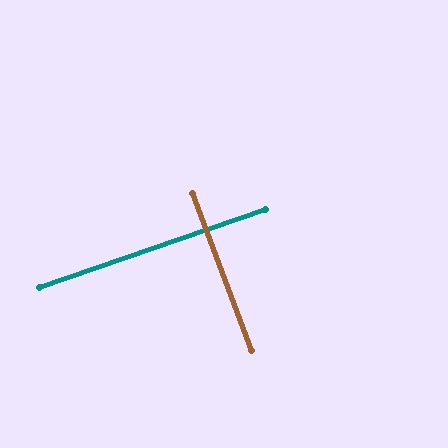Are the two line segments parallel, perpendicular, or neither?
Perpendicular — they meet at approximately 88°.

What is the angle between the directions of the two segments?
Approximately 88 degrees.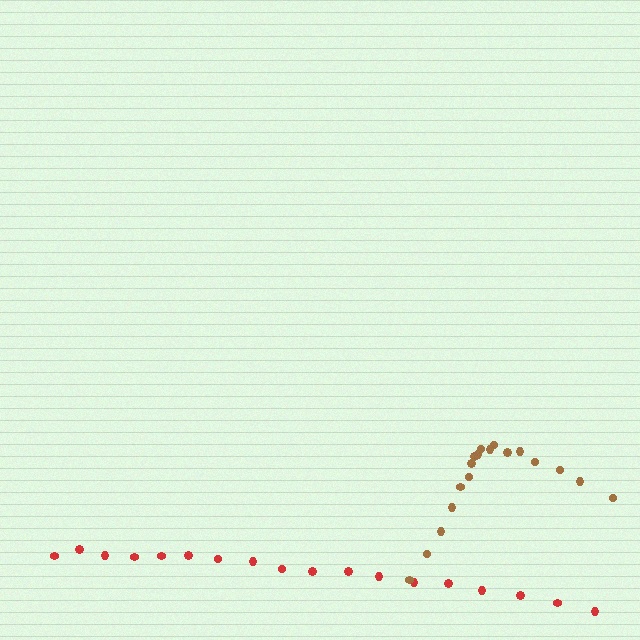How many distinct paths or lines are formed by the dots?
There are 2 distinct paths.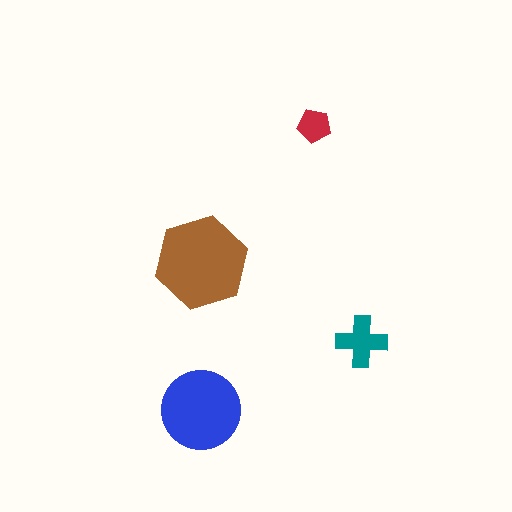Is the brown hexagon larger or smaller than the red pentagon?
Larger.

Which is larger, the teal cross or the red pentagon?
The teal cross.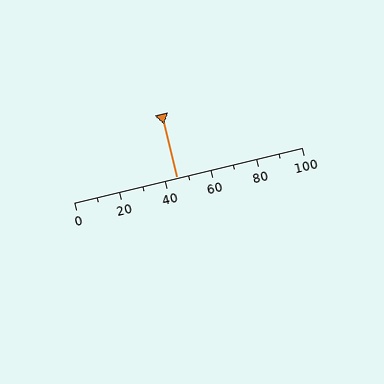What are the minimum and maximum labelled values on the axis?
The axis runs from 0 to 100.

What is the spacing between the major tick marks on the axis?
The major ticks are spaced 20 apart.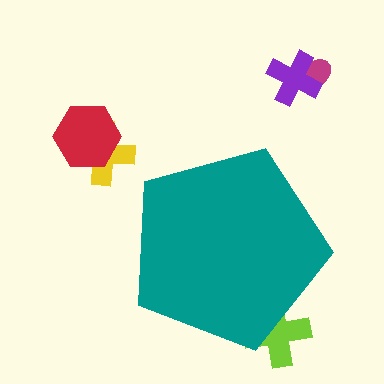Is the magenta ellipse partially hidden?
No, the magenta ellipse is fully visible.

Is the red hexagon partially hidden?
No, the red hexagon is fully visible.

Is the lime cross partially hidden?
Yes, the lime cross is partially hidden behind the teal pentagon.